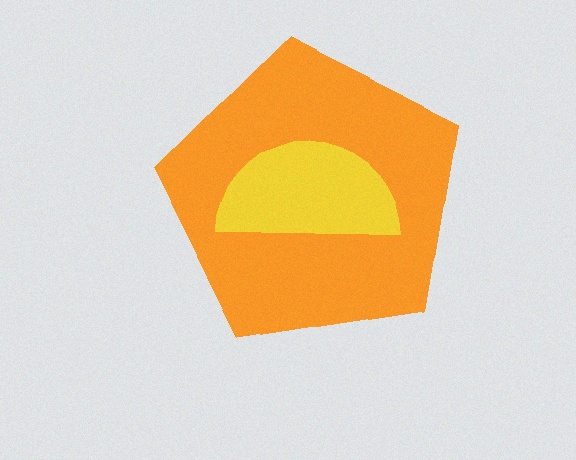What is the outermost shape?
The orange pentagon.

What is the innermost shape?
The yellow semicircle.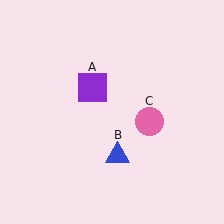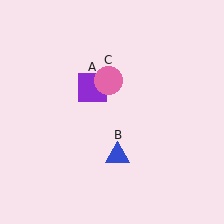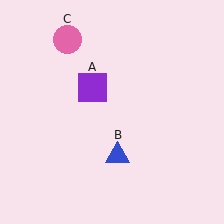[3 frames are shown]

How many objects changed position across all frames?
1 object changed position: pink circle (object C).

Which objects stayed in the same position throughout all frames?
Purple square (object A) and blue triangle (object B) remained stationary.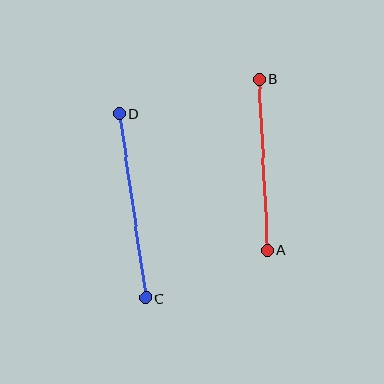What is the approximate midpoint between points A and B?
The midpoint is at approximately (263, 165) pixels.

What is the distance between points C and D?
The distance is approximately 186 pixels.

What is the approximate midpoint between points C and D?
The midpoint is at approximately (132, 206) pixels.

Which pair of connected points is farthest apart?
Points C and D are farthest apart.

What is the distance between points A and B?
The distance is approximately 172 pixels.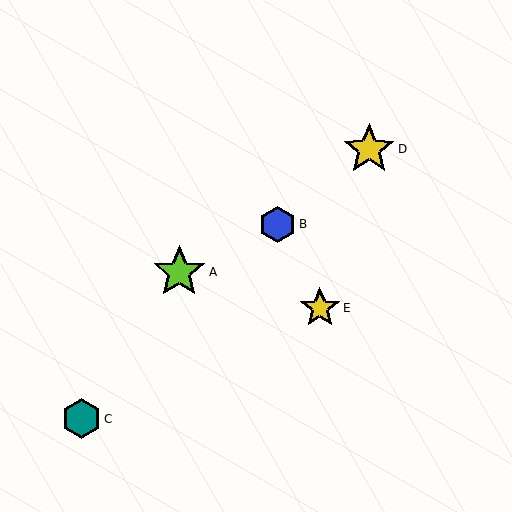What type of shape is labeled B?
Shape B is a blue hexagon.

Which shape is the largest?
The lime star (labeled A) is the largest.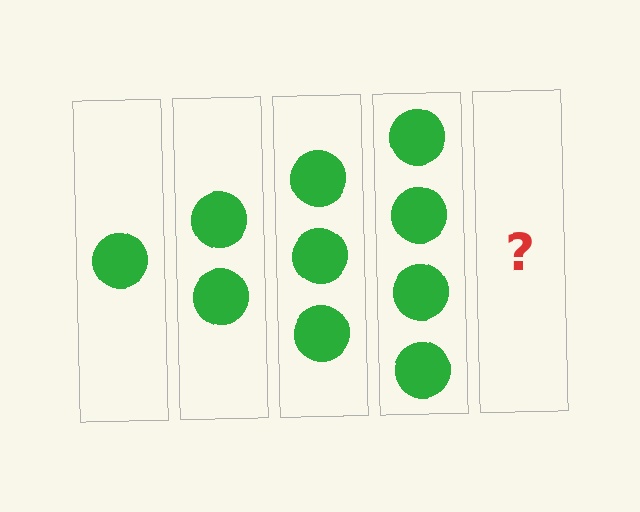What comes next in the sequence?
The next element should be 5 circles.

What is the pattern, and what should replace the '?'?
The pattern is that each step adds one more circle. The '?' should be 5 circles.